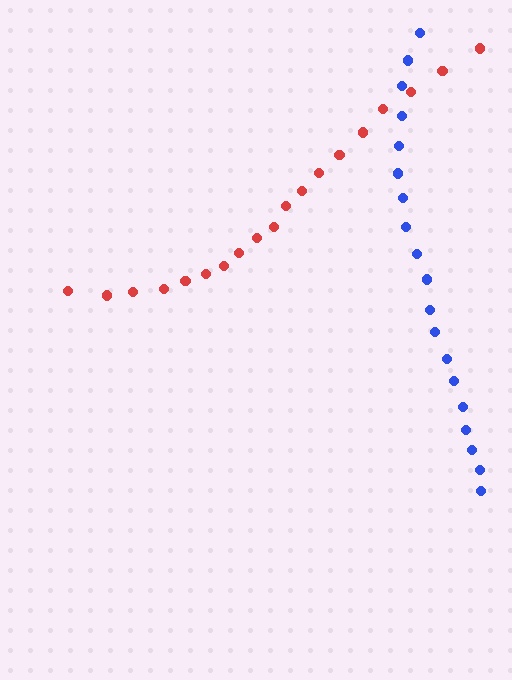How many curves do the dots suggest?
There are 2 distinct paths.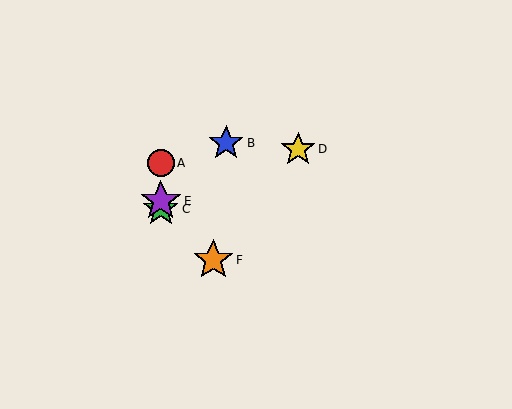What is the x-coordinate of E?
Object E is at x≈161.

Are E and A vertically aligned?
Yes, both are at x≈161.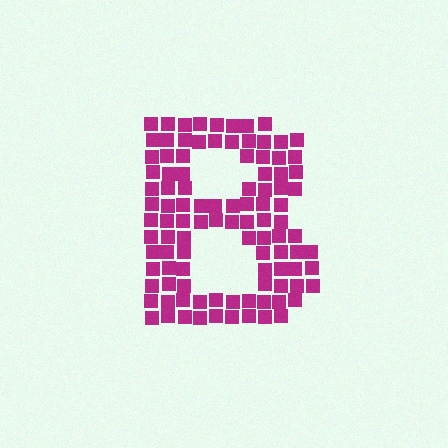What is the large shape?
The large shape is the letter B.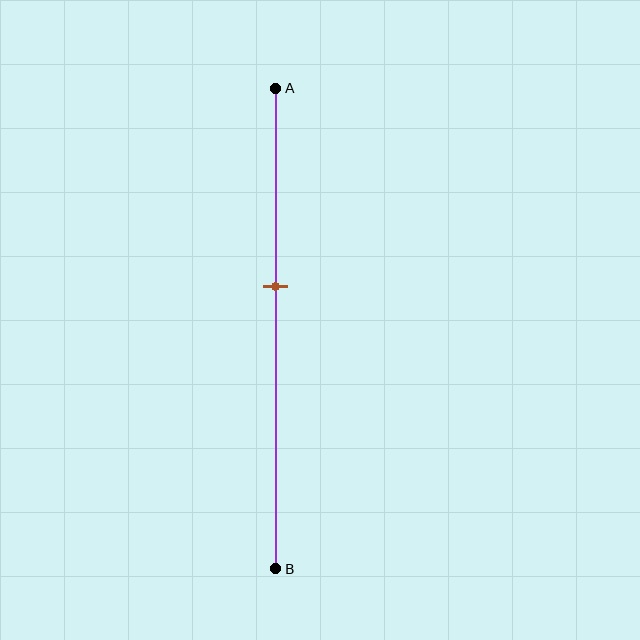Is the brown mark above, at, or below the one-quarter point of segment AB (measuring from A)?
The brown mark is below the one-quarter point of segment AB.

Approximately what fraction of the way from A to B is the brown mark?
The brown mark is approximately 40% of the way from A to B.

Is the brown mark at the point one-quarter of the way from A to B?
No, the mark is at about 40% from A, not at the 25% one-quarter point.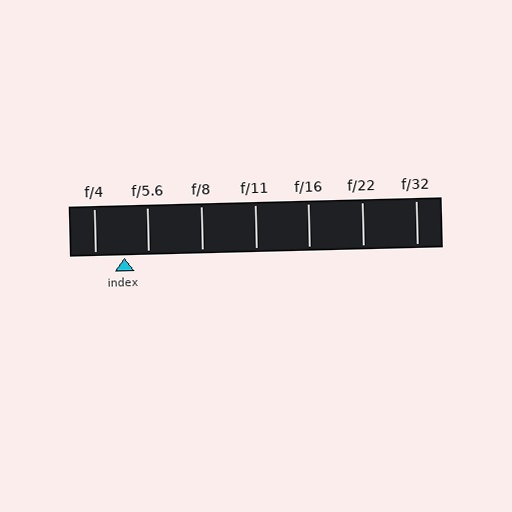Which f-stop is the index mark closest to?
The index mark is closest to f/5.6.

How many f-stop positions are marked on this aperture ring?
There are 7 f-stop positions marked.